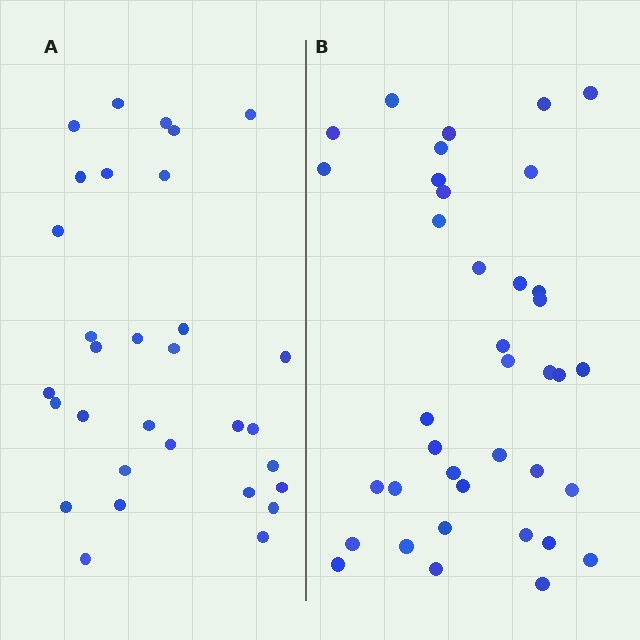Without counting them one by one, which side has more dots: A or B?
Region B (the right region) has more dots.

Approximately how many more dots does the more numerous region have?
Region B has roughly 8 or so more dots than region A.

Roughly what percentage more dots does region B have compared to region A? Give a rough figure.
About 25% more.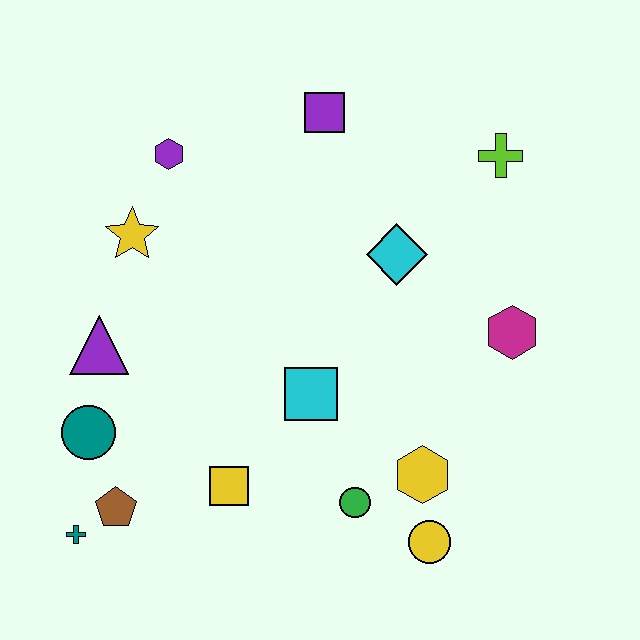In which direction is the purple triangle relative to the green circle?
The purple triangle is to the left of the green circle.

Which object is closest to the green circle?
The yellow hexagon is closest to the green circle.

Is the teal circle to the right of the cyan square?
No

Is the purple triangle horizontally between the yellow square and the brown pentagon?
No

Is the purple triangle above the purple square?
No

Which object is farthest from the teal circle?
The lime cross is farthest from the teal circle.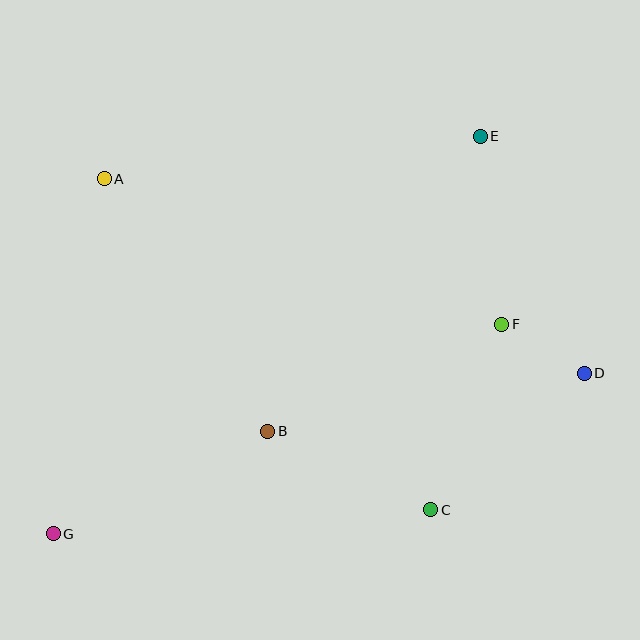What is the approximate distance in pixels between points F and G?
The distance between F and G is approximately 495 pixels.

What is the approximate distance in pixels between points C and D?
The distance between C and D is approximately 205 pixels.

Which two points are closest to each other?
Points D and F are closest to each other.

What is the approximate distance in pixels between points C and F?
The distance between C and F is approximately 198 pixels.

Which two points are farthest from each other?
Points E and G are farthest from each other.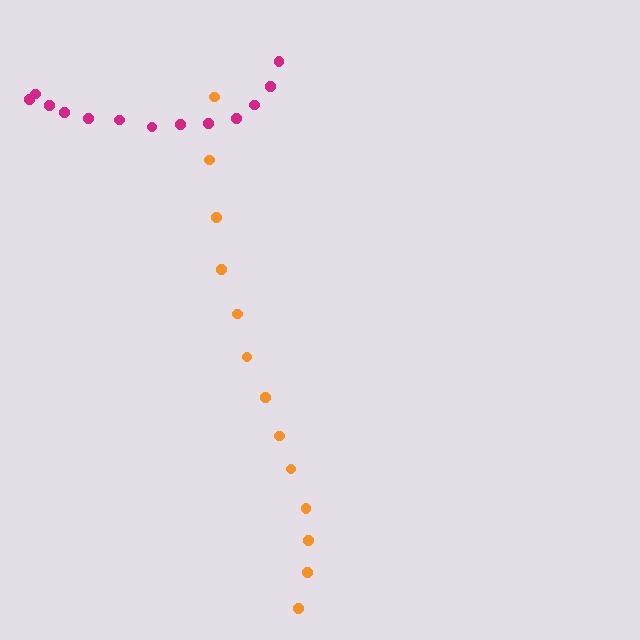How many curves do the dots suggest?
There are 2 distinct paths.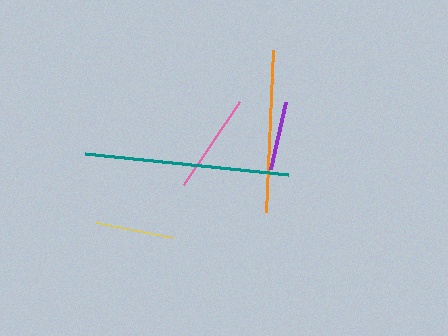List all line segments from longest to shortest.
From longest to shortest: teal, orange, pink, yellow, purple.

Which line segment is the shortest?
The purple line is the shortest at approximately 69 pixels.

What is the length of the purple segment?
The purple segment is approximately 69 pixels long.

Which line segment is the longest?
The teal line is the longest at approximately 204 pixels.